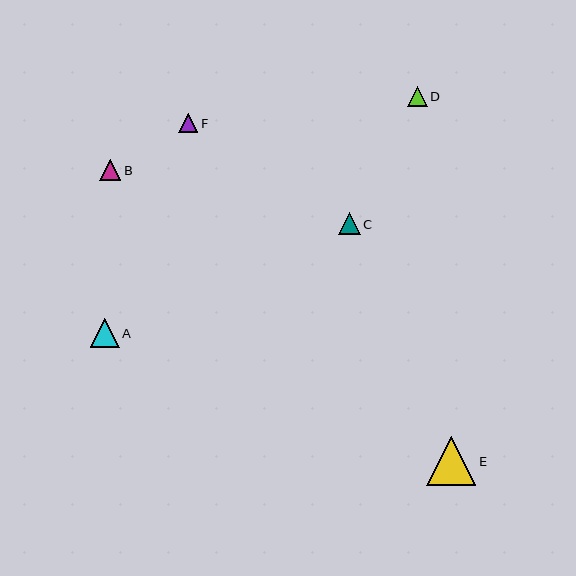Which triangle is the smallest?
Triangle F is the smallest with a size of approximately 19 pixels.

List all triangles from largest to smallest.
From largest to smallest: E, A, C, B, D, F.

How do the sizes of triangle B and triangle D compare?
Triangle B and triangle D are approximately the same size.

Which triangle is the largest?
Triangle E is the largest with a size of approximately 49 pixels.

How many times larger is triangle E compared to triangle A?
Triangle E is approximately 1.7 times the size of triangle A.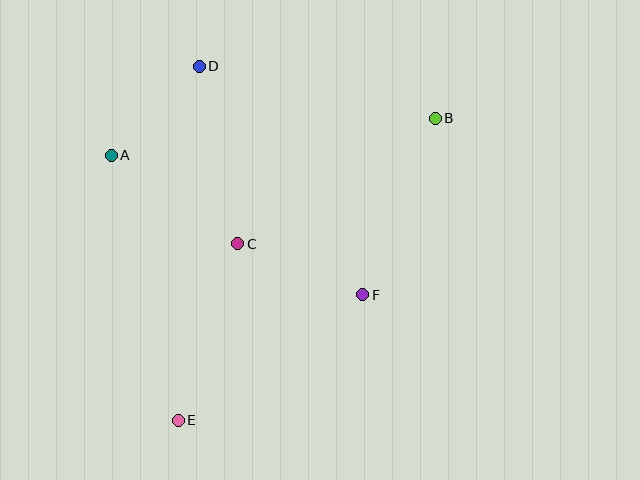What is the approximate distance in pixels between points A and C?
The distance between A and C is approximately 154 pixels.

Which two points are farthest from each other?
Points B and E are farthest from each other.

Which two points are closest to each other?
Points A and D are closest to each other.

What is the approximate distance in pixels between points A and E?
The distance between A and E is approximately 273 pixels.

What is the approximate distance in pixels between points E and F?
The distance between E and F is approximately 223 pixels.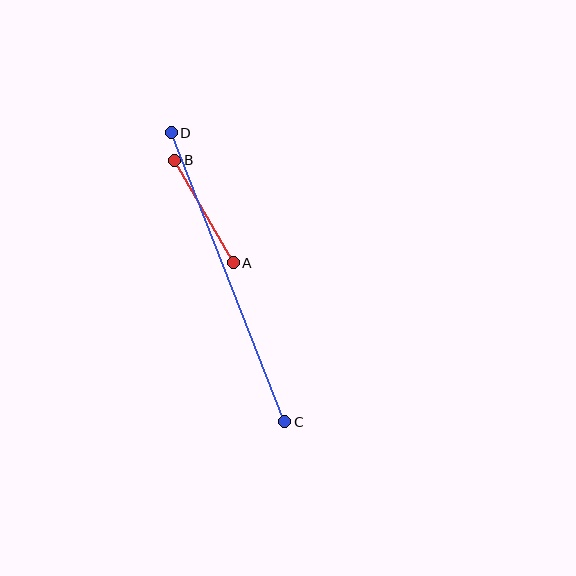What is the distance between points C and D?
The distance is approximately 310 pixels.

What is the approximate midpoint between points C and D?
The midpoint is at approximately (228, 277) pixels.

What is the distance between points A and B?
The distance is approximately 118 pixels.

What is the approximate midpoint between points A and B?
The midpoint is at approximately (204, 212) pixels.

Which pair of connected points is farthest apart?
Points C and D are farthest apart.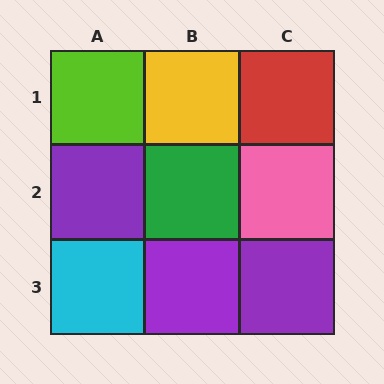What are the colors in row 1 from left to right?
Lime, yellow, red.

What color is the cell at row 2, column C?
Pink.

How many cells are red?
1 cell is red.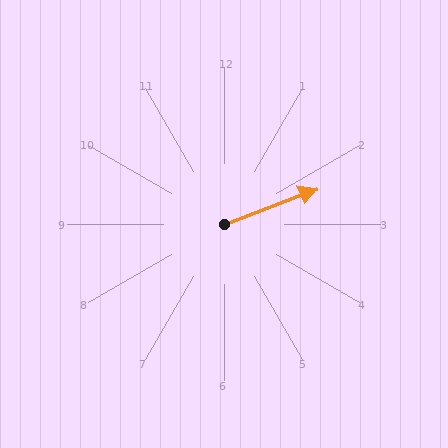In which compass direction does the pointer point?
East.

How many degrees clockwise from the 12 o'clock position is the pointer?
Approximately 69 degrees.